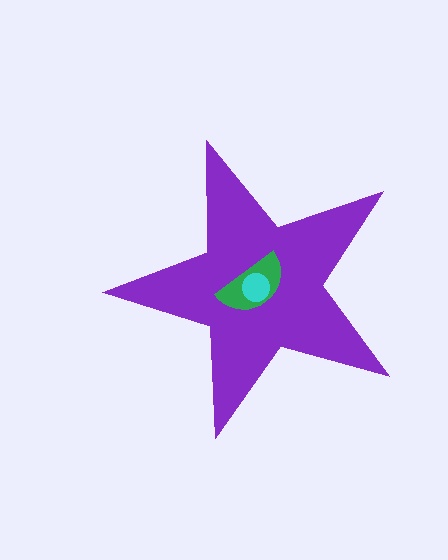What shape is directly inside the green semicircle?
The cyan circle.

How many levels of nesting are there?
3.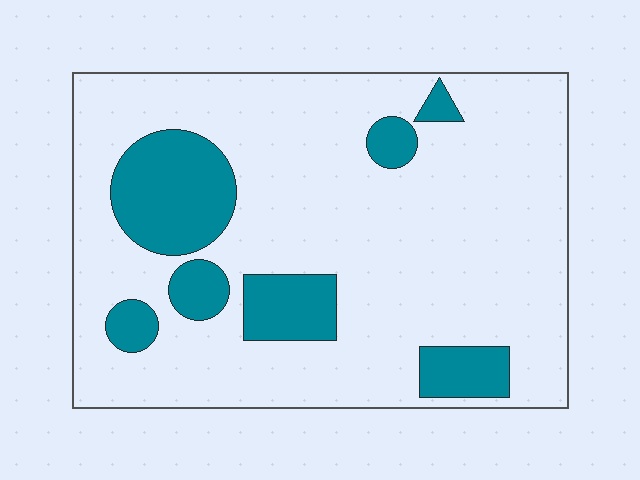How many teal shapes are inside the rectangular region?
7.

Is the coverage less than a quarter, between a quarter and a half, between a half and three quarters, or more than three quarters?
Less than a quarter.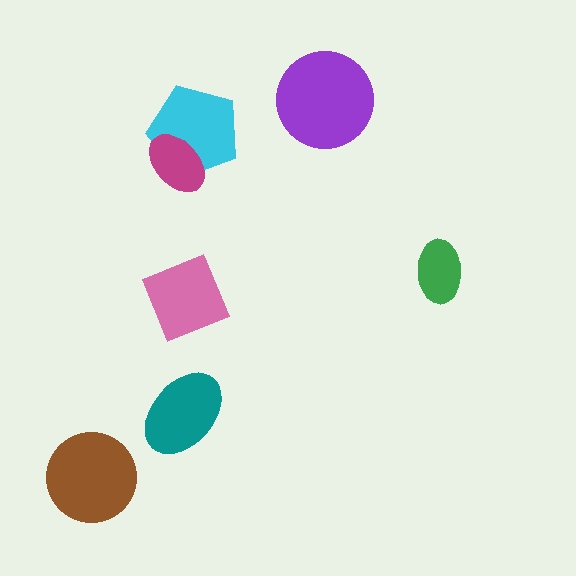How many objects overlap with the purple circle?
0 objects overlap with the purple circle.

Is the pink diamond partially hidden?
No, no other shape covers it.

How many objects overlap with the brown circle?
0 objects overlap with the brown circle.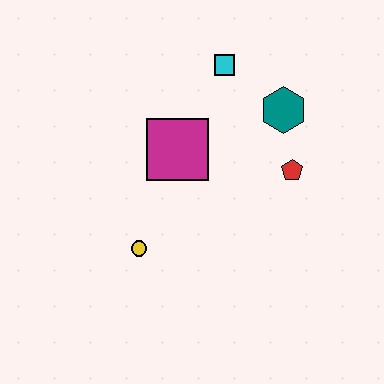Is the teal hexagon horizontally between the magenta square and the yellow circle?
No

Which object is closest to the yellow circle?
The magenta square is closest to the yellow circle.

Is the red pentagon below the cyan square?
Yes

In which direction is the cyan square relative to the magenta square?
The cyan square is above the magenta square.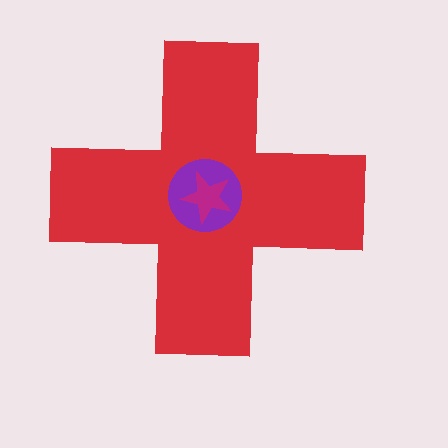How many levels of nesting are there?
3.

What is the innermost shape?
The magenta star.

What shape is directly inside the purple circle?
The magenta star.